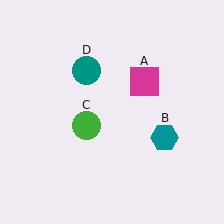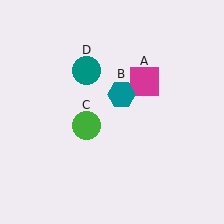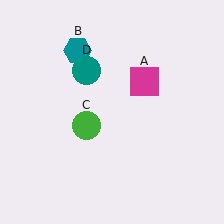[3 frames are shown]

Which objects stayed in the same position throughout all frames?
Magenta square (object A) and green circle (object C) and teal circle (object D) remained stationary.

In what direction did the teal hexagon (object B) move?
The teal hexagon (object B) moved up and to the left.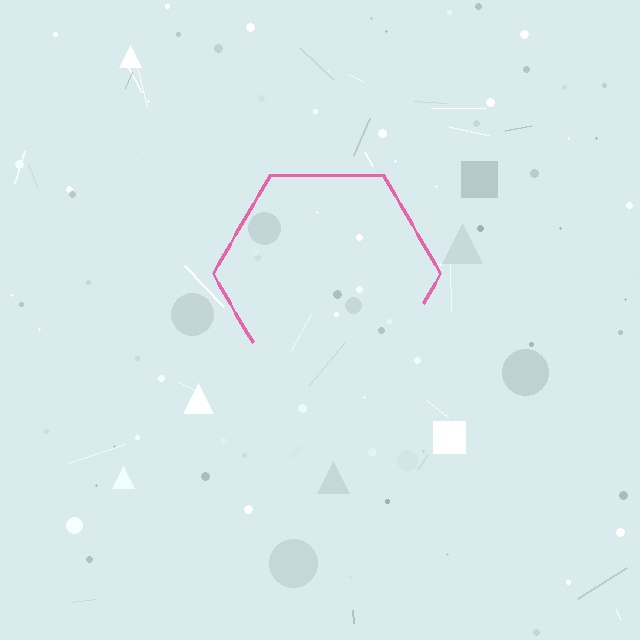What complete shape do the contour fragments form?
The contour fragments form a hexagon.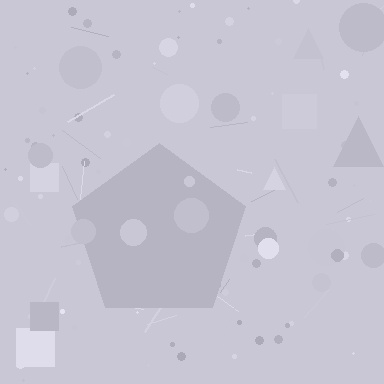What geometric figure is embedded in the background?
A pentagon is embedded in the background.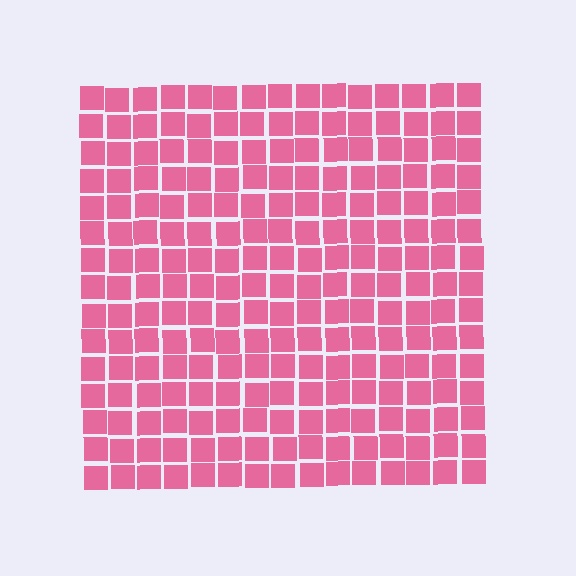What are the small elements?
The small elements are squares.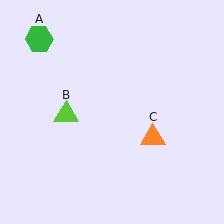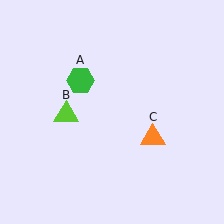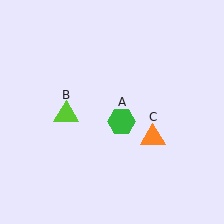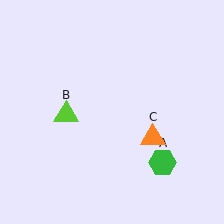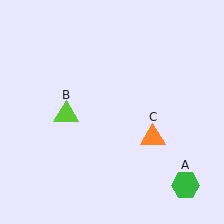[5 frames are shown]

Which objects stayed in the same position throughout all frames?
Lime triangle (object B) and orange triangle (object C) remained stationary.